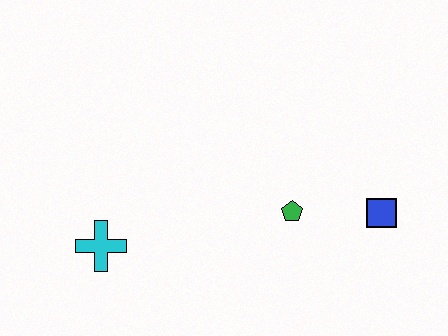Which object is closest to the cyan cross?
The green pentagon is closest to the cyan cross.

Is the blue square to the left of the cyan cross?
No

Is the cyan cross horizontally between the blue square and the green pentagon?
No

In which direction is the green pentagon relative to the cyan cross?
The green pentagon is to the right of the cyan cross.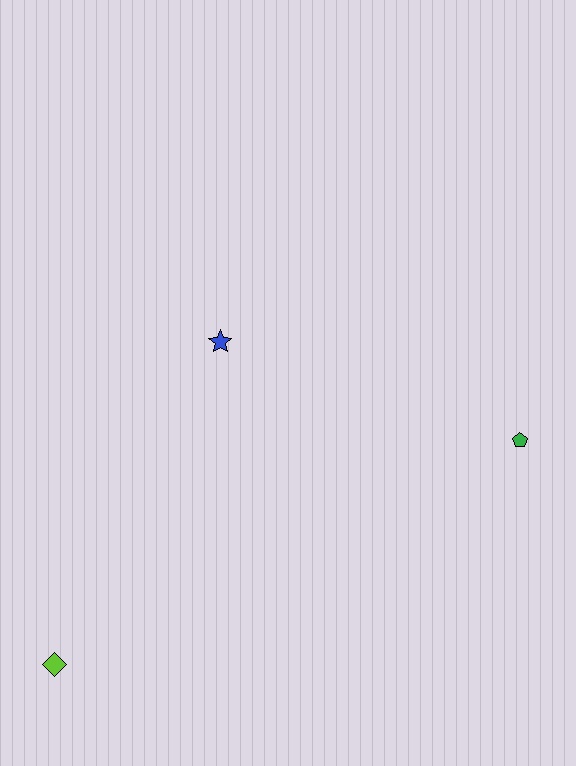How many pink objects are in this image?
There are no pink objects.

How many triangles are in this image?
There are no triangles.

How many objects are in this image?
There are 3 objects.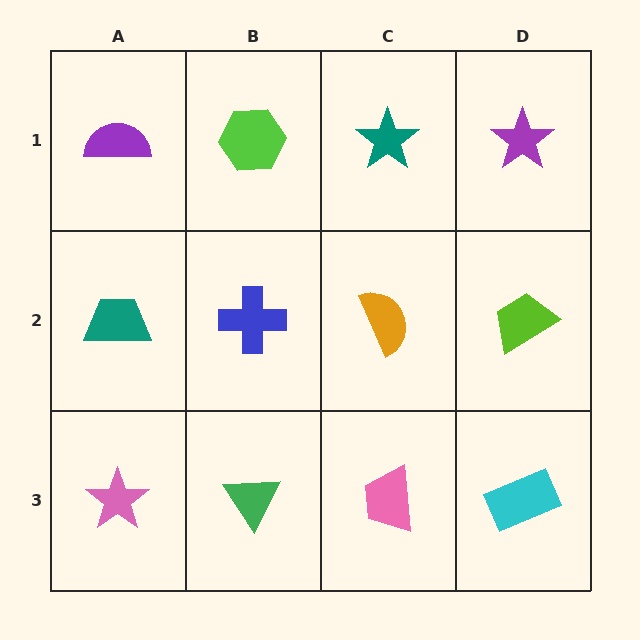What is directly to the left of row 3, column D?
A pink trapezoid.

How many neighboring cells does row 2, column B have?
4.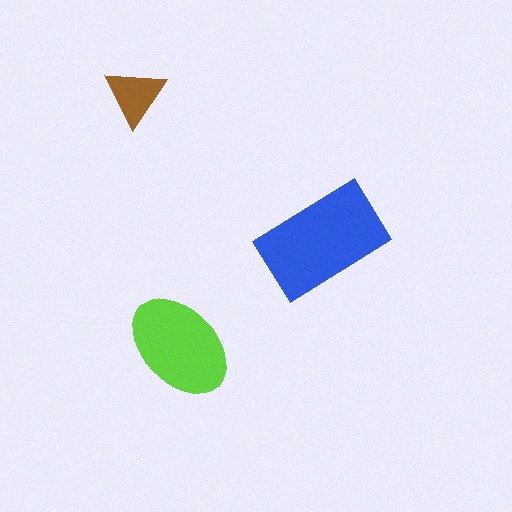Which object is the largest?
The blue rectangle.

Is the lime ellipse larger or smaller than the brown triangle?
Larger.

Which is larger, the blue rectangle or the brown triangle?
The blue rectangle.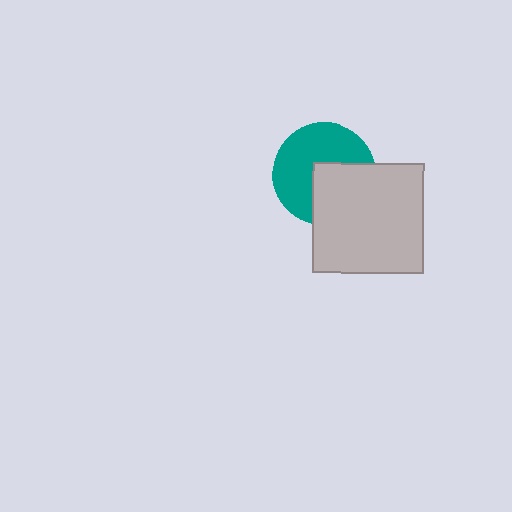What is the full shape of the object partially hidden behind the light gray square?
The partially hidden object is a teal circle.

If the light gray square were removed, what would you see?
You would see the complete teal circle.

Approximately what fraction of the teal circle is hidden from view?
Roughly 42% of the teal circle is hidden behind the light gray square.